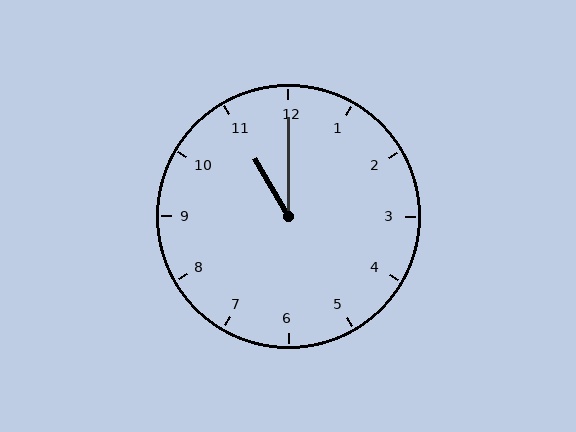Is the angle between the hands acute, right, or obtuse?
It is acute.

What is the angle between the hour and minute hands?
Approximately 30 degrees.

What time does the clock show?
11:00.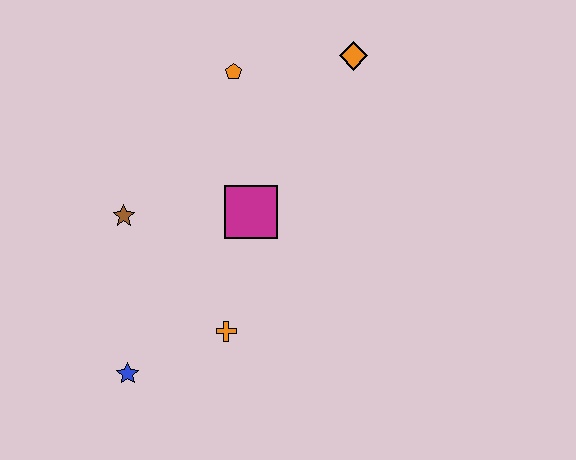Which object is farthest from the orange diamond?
The blue star is farthest from the orange diamond.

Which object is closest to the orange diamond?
The orange pentagon is closest to the orange diamond.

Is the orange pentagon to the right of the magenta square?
No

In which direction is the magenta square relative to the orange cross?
The magenta square is above the orange cross.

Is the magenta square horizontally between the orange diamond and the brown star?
Yes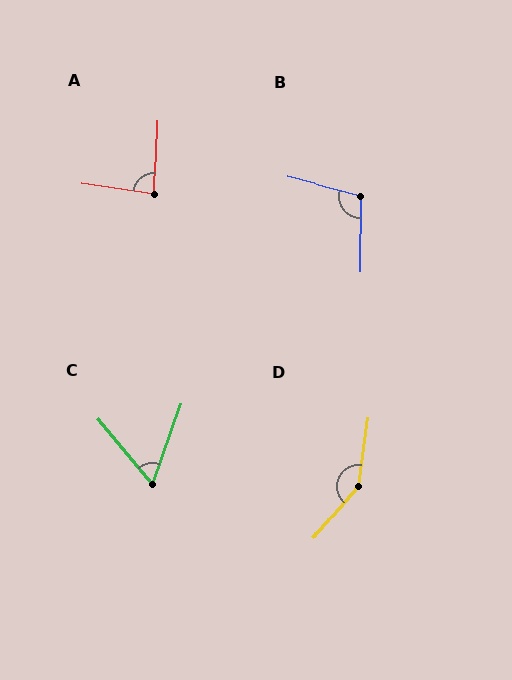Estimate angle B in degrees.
Approximately 104 degrees.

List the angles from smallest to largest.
C (59°), A (84°), B (104°), D (148°).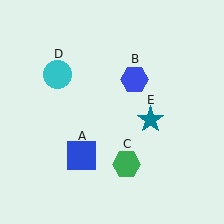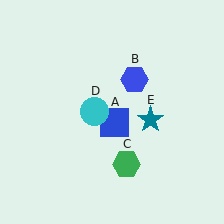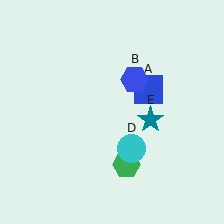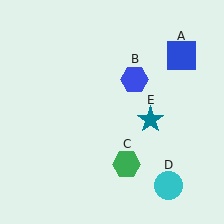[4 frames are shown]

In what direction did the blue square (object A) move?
The blue square (object A) moved up and to the right.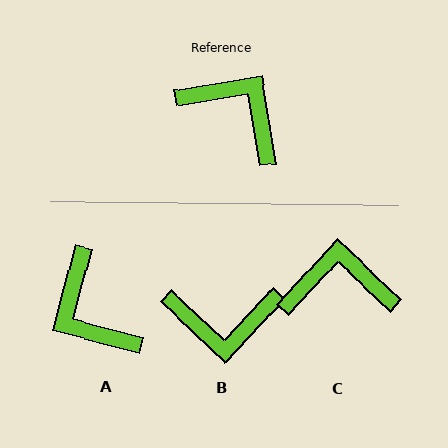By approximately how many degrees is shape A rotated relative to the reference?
Approximately 156 degrees counter-clockwise.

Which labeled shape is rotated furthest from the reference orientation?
A, about 156 degrees away.